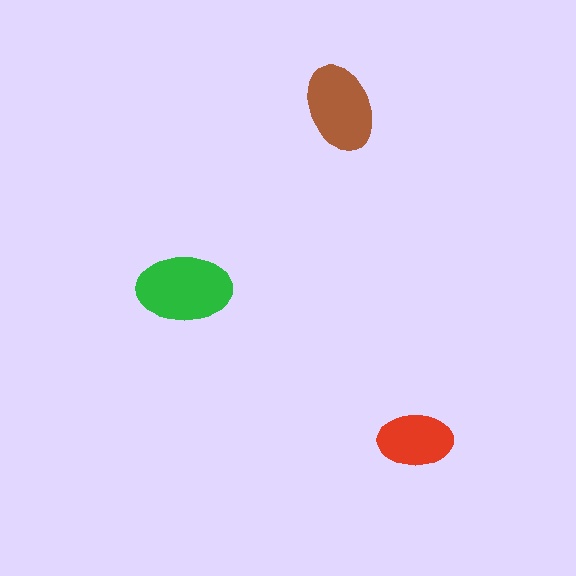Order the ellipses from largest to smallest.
the green one, the brown one, the red one.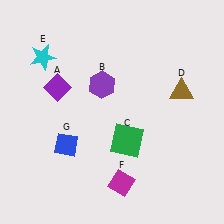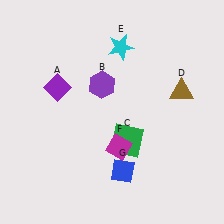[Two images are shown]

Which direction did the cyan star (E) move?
The cyan star (E) moved right.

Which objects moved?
The objects that moved are: the cyan star (E), the magenta diamond (F), the blue diamond (G).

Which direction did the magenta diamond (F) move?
The magenta diamond (F) moved up.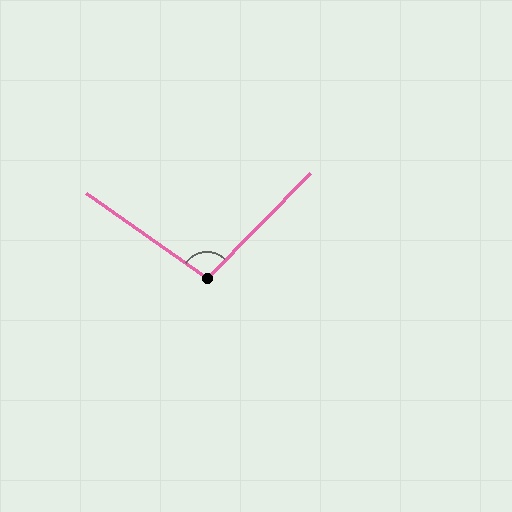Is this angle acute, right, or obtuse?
It is obtuse.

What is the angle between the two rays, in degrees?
Approximately 100 degrees.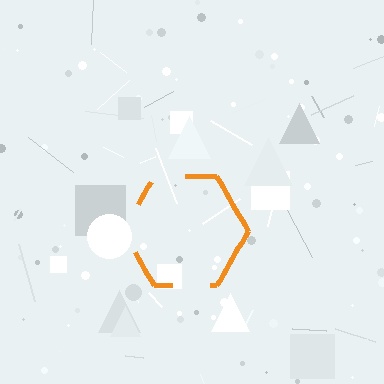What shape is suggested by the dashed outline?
The dashed outline suggests a hexagon.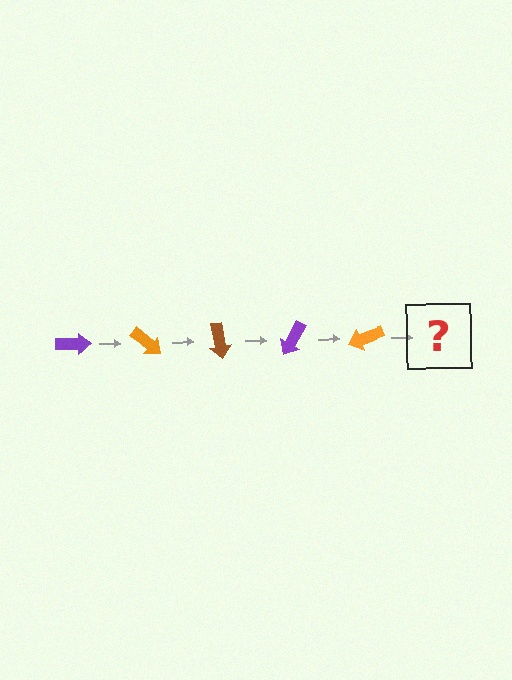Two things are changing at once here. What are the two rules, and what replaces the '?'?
The two rules are that it rotates 40 degrees each step and the color cycles through purple, orange, and brown. The '?' should be a brown arrow, rotated 200 degrees from the start.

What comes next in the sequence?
The next element should be a brown arrow, rotated 200 degrees from the start.